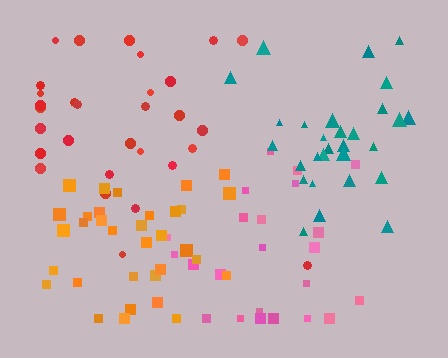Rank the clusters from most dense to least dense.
orange, teal, pink, red.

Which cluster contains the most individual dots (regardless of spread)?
Orange (33).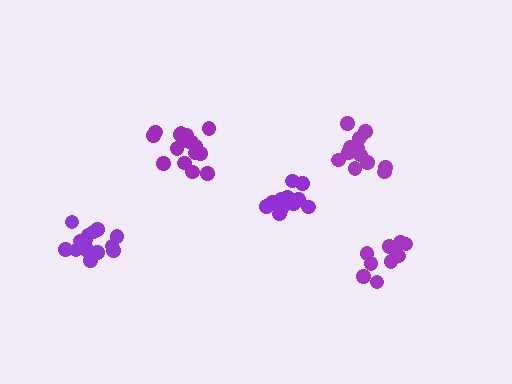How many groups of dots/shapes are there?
There are 5 groups.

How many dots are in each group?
Group 1: 12 dots, Group 2: 18 dots, Group 3: 12 dots, Group 4: 13 dots, Group 5: 16 dots (71 total).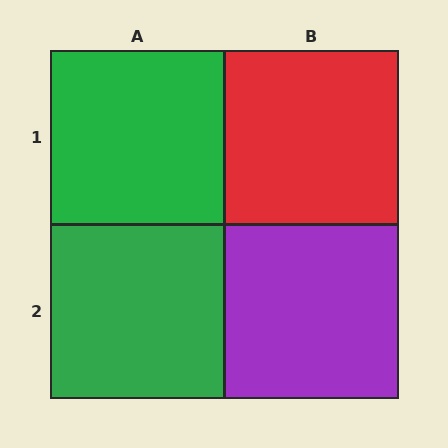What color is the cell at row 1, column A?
Green.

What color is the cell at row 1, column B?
Red.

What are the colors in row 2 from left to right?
Green, purple.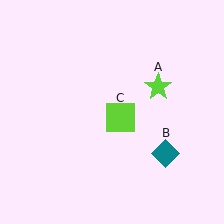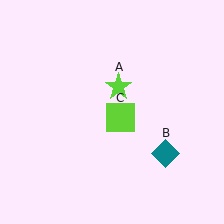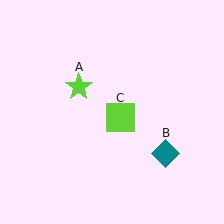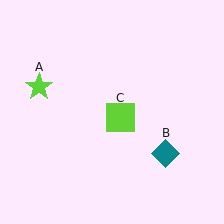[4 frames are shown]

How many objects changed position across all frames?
1 object changed position: lime star (object A).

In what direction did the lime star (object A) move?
The lime star (object A) moved left.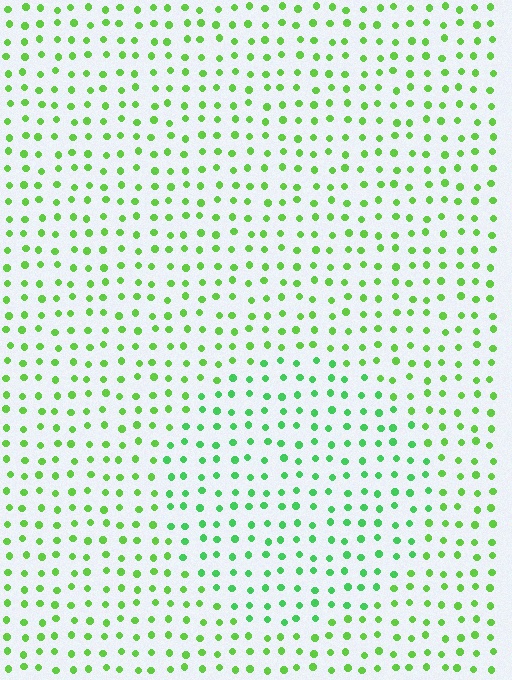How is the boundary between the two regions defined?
The boundary is defined purely by a slight shift in hue (about 25 degrees). Spacing, size, and orientation are identical on both sides.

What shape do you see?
I see a circle.